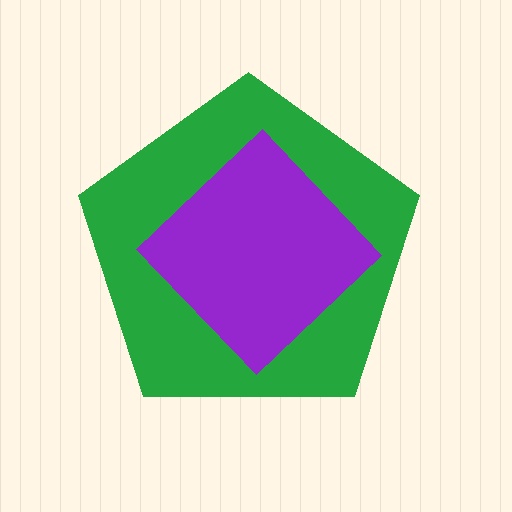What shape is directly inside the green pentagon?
The purple diamond.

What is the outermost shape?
The green pentagon.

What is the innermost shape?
The purple diamond.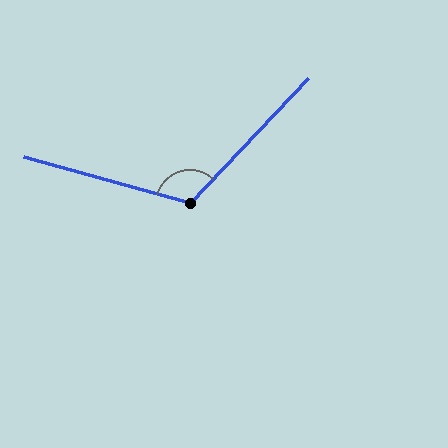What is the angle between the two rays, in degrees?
Approximately 118 degrees.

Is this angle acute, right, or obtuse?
It is obtuse.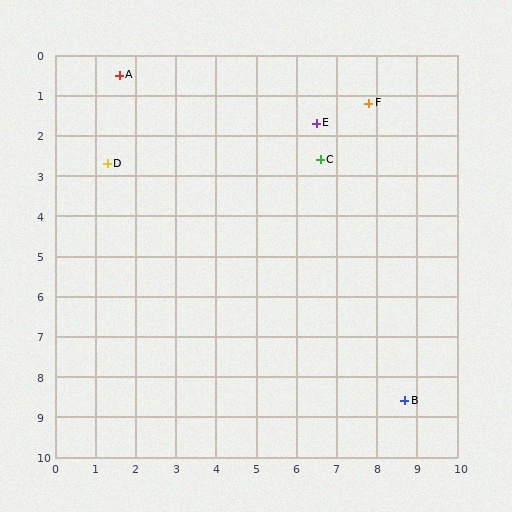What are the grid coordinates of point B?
Point B is at approximately (8.7, 8.6).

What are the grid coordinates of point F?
Point F is at approximately (7.8, 1.2).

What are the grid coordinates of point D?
Point D is at approximately (1.3, 2.7).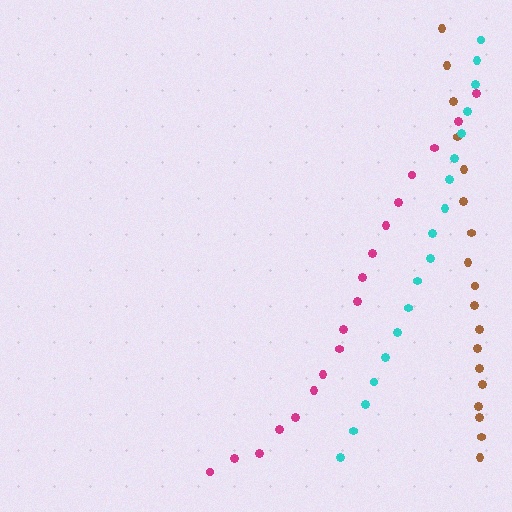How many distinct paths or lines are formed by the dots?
There are 3 distinct paths.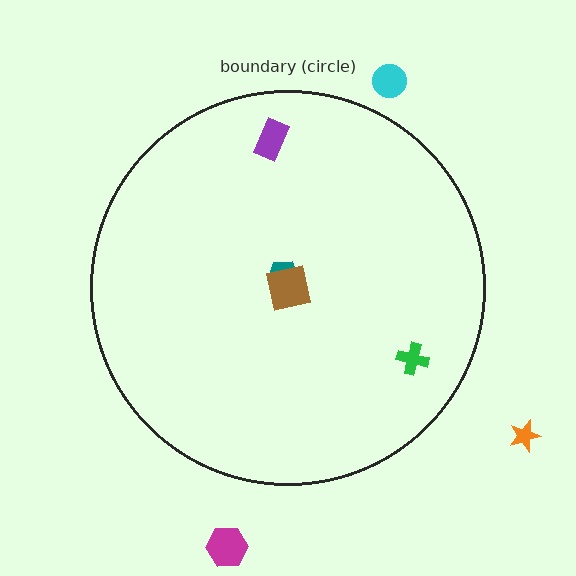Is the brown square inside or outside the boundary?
Inside.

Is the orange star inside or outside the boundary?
Outside.